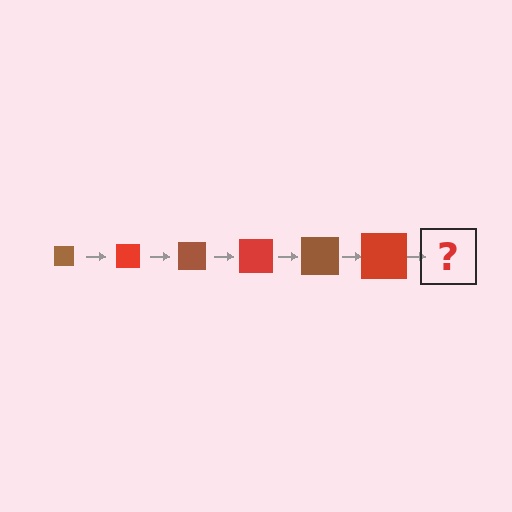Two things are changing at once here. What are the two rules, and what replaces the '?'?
The two rules are that the square grows larger each step and the color cycles through brown and red. The '?' should be a brown square, larger than the previous one.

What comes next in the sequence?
The next element should be a brown square, larger than the previous one.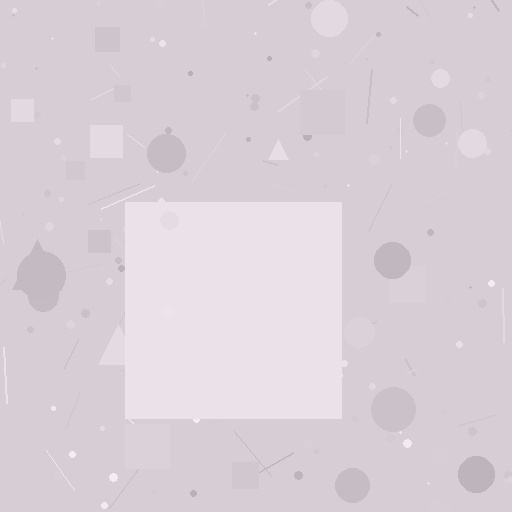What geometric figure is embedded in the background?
A square is embedded in the background.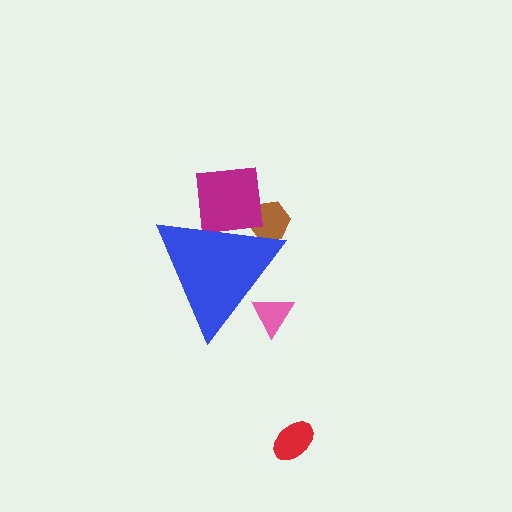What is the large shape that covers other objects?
A blue triangle.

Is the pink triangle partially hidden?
Yes, the pink triangle is partially hidden behind the blue triangle.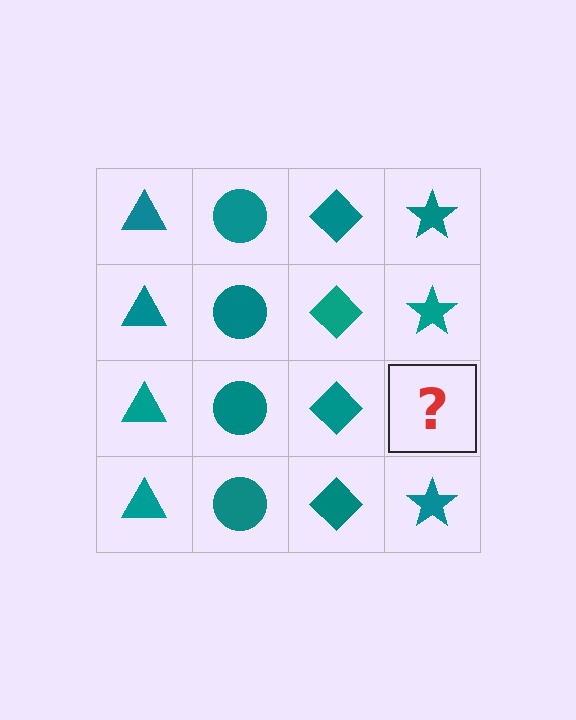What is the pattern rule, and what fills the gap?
The rule is that each column has a consistent shape. The gap should be filled with a teal star.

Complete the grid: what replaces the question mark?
The question mark should be replaced with a teal star.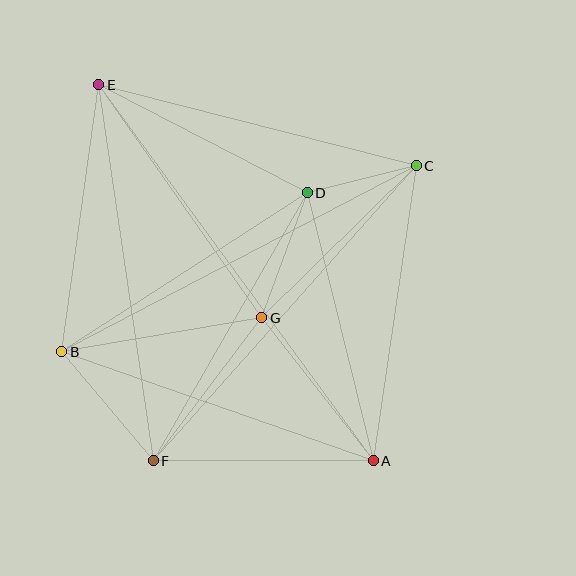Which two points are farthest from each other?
Points A and E are farthest from each other.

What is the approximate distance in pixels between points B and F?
The distance between B and F is approximately 142 pixels.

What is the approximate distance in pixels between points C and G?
The distance between C and G is approximately 217 pixels.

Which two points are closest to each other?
Points C and D are closest to each other.